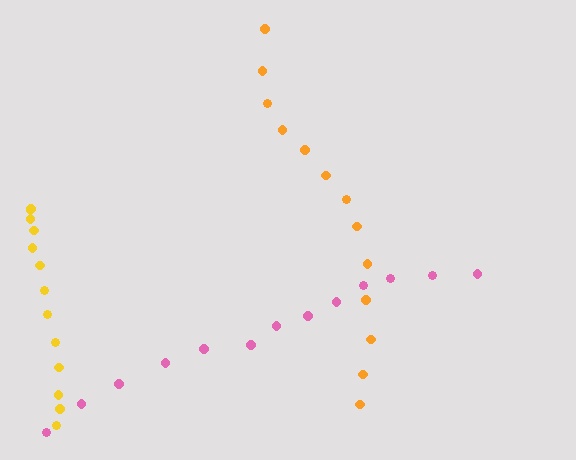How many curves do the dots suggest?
There are 3 distinct paths.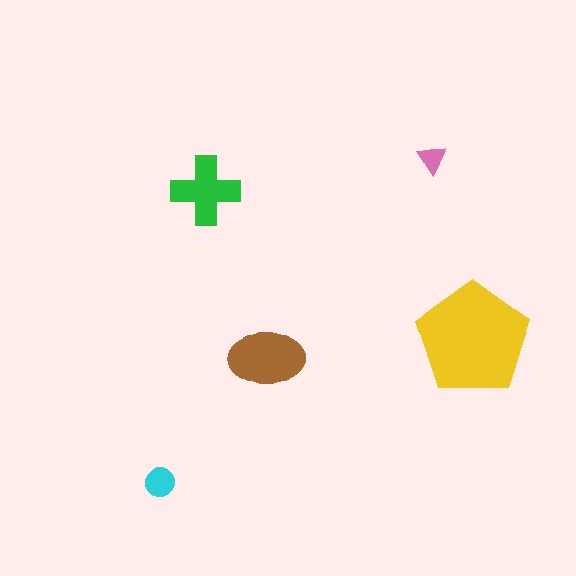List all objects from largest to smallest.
The yellow pentagon, the brown ellipse, the green cross, the cyan circle, the pink triangle.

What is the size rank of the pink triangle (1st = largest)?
5th.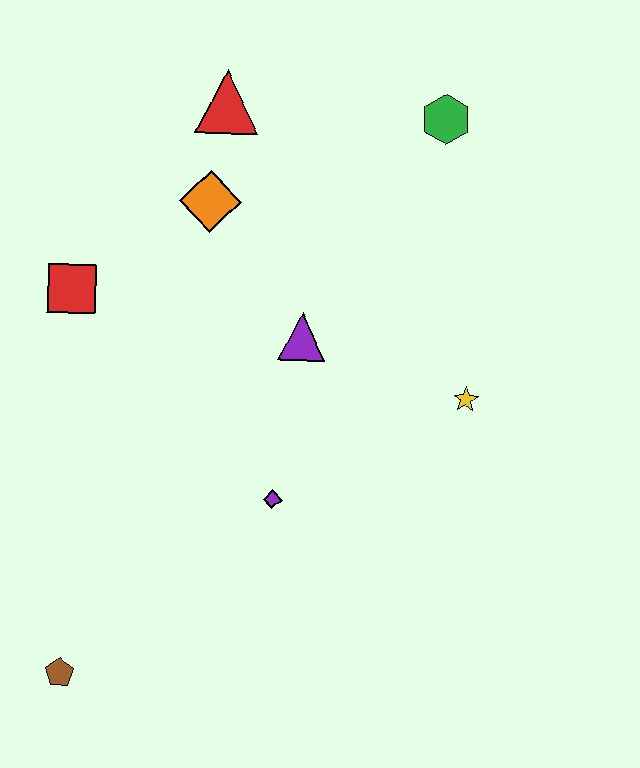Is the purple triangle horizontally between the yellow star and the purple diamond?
Yes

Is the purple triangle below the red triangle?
Yes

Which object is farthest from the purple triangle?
The brown pentagon is farthest from the purple triangle.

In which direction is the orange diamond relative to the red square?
The orange diamond is to the right of the red square.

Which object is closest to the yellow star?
The purple triangle is closest to the yellow star.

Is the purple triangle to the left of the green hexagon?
Yes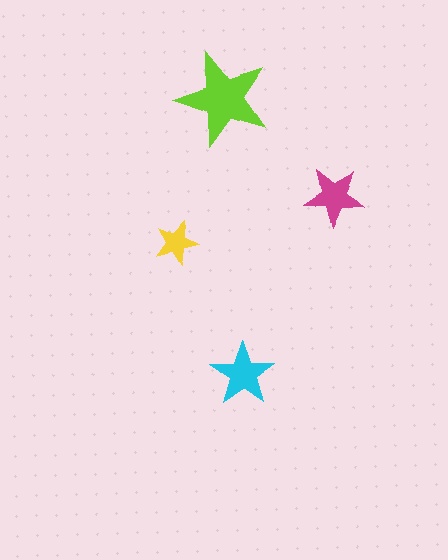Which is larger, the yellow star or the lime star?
The lime one.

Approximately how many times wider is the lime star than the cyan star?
About 1.5 times wider.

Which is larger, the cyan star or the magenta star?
The cyan one.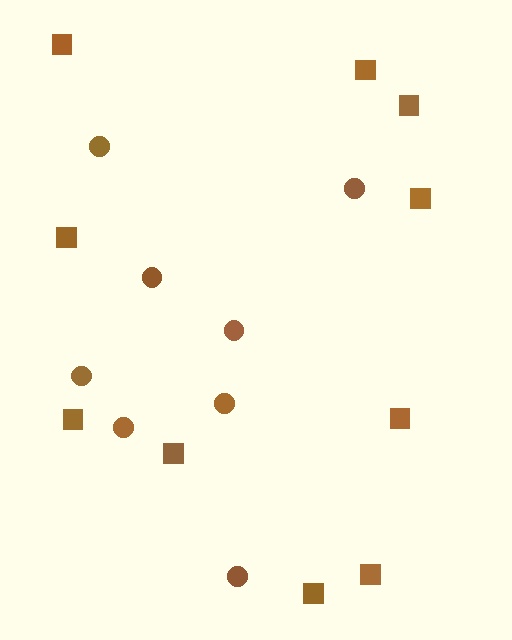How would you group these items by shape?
There are 2 groups: one group of squares (10) and one group of circles (8).